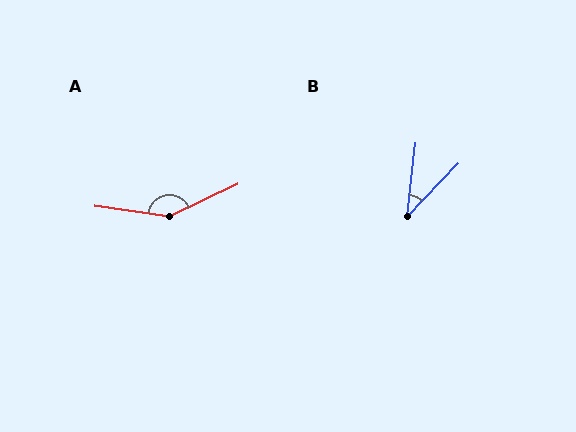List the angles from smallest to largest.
B (37°), A (146°).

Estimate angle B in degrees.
Approximately 37 degrees.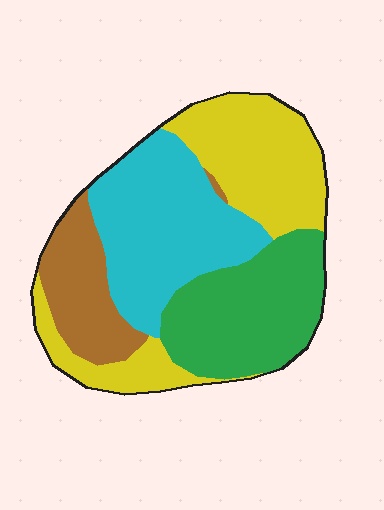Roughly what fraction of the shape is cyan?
Cyan takes up about one third (1/3) of the shape.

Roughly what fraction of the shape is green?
Green covers around 25% of the shape.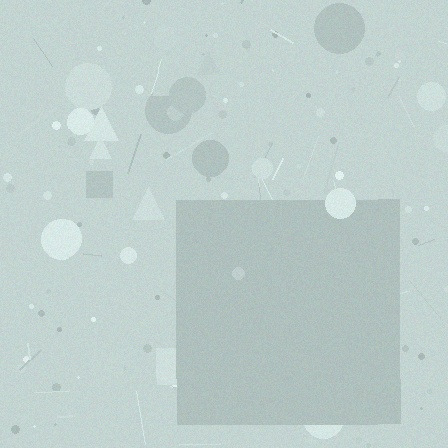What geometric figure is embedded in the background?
A square is embedded in the background.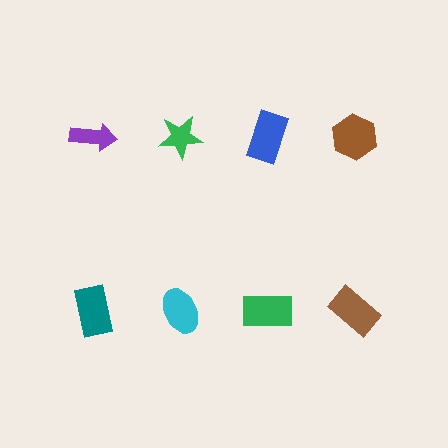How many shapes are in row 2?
4 shapes.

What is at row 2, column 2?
A cyan ellipse.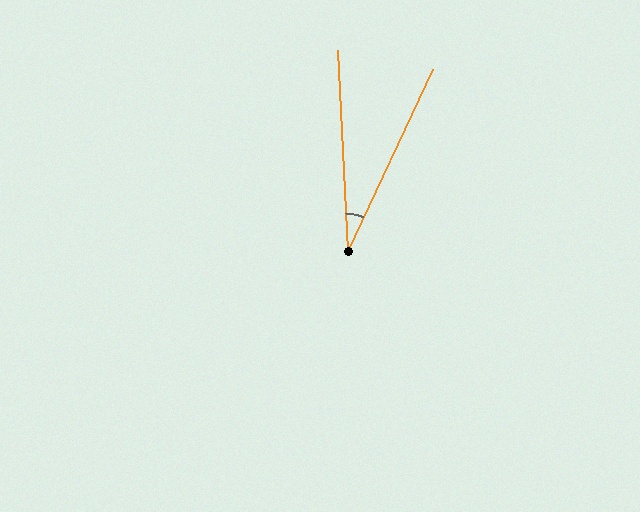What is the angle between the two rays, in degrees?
Approximately 28 degrees.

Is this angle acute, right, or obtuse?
It is acute.